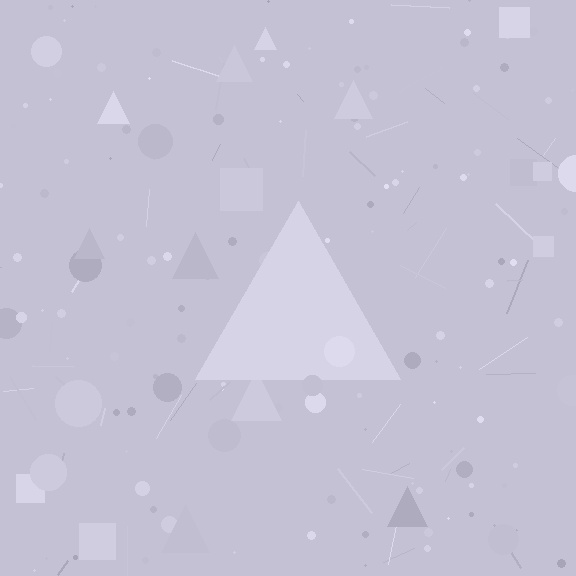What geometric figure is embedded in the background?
A triangle is embedded in the background.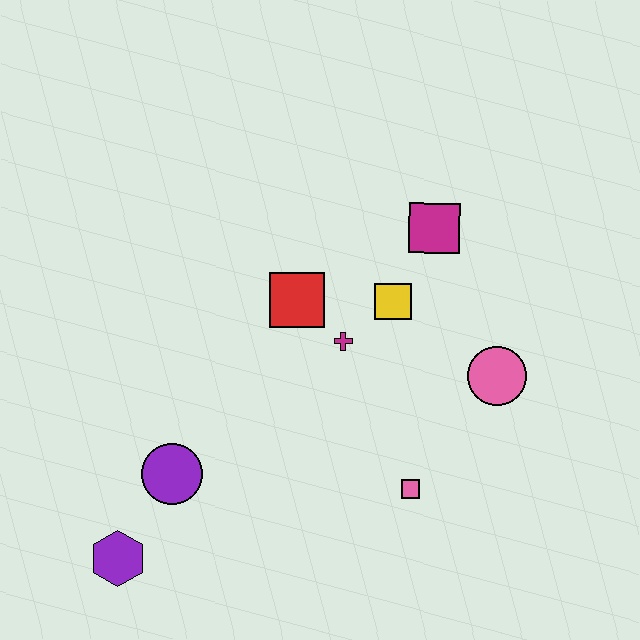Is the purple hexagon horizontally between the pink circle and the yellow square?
No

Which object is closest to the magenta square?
The yellow square is closest to the magenta square.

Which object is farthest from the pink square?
The purple hexagon is farthest from the pink square.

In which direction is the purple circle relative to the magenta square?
The purple circle is to the left of the magenta square.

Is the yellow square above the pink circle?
Yes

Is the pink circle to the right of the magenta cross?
Yes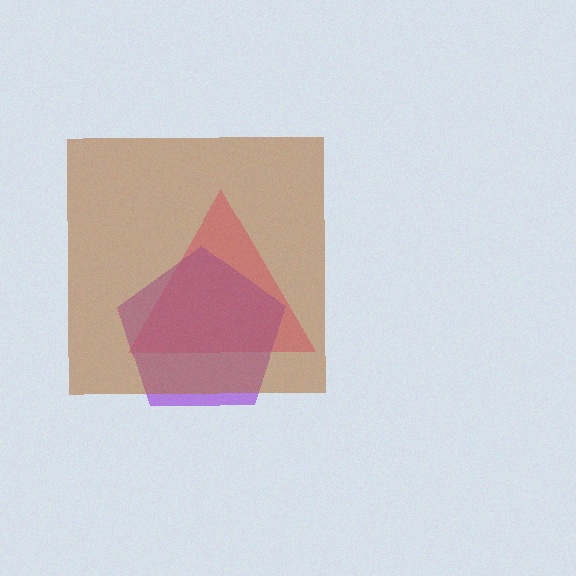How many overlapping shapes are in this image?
There are 3 overlapping shapes in the image.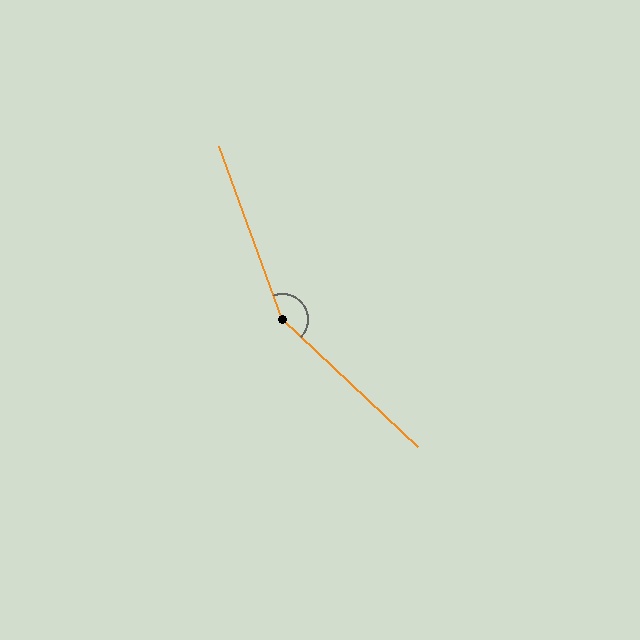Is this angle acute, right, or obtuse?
It is obtuse.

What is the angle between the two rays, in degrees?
Approximately 153 degrees.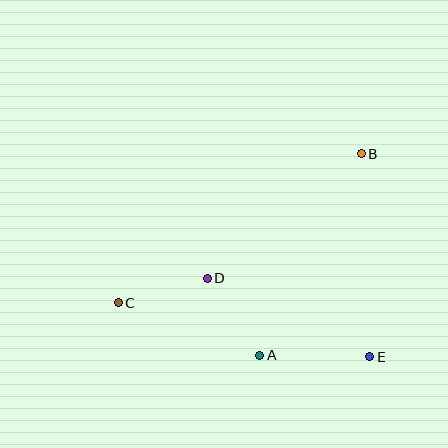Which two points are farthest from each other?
Points B and C are farthest from each other.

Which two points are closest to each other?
Points C and D are closest to each other.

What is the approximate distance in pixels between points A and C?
The distance between A and C is approximately 151 pixels.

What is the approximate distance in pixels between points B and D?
The distance between B and D is approximately 198 pixels.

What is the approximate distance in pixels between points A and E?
The distance between A and E is approximately 110 pixels.